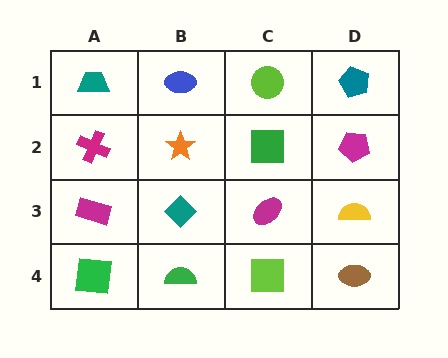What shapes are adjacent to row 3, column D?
A magenta pentagon (row 2, column D), a brown ellipse (row 4, column D), a magenta ellipse (row 3, column C).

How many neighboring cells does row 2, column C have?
4.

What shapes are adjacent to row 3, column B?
An orange star (row 2, column B), a green semicircle (row 4, column B), a magenta rectangle (row 3, column A), a magenta ellipse (row 3, column C).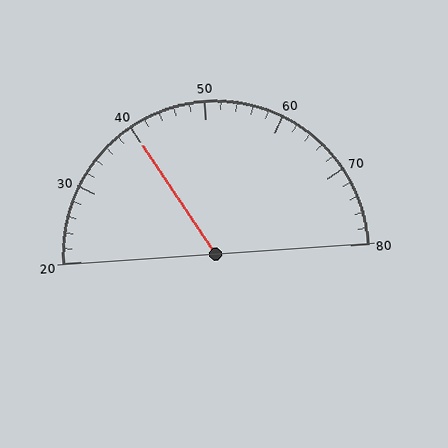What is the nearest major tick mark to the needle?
The nearest major tick mark is 40.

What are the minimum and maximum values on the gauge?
The gauge ranges from 20 to 80.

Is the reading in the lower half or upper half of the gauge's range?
The reading is in the lower half of the range (20 to 80).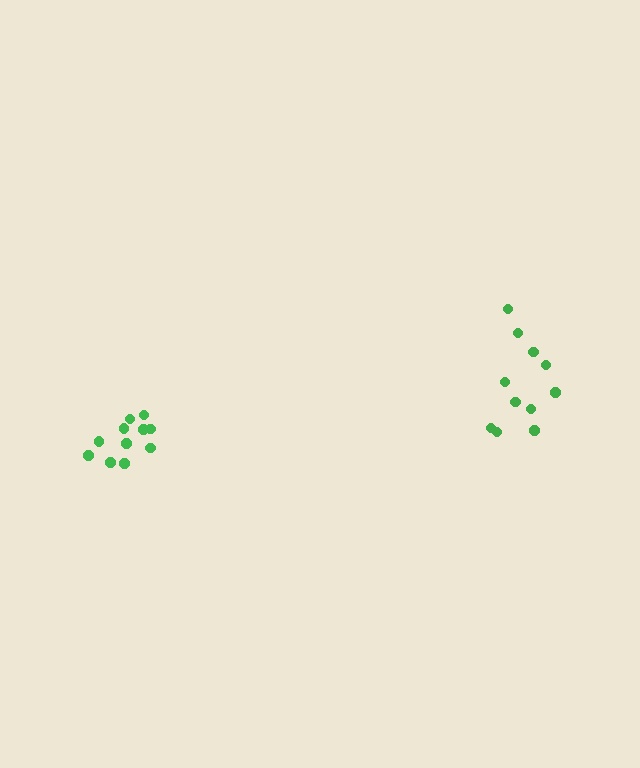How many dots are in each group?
Group 1: 11 dots, Group 2: 11 dots (22 total).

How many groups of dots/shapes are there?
There are 2 groups.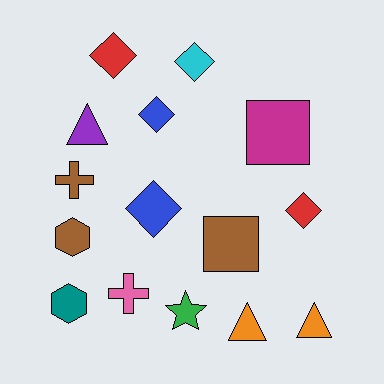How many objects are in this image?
There are 15 objects.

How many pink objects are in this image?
There is 1 pink object.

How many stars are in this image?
There is 1 star.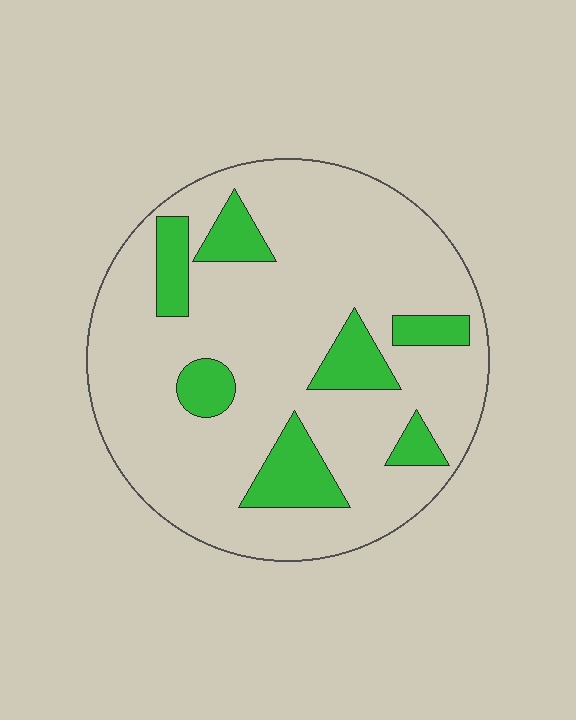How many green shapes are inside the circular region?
7.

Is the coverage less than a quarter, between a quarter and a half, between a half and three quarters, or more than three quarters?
Less than a quarter.